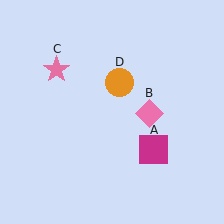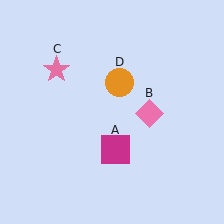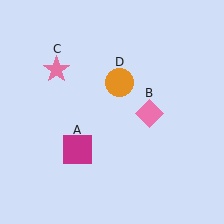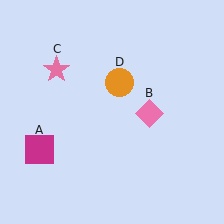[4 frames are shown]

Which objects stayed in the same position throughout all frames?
Pink diamond (object B) and pink star (object C) and orange circle (object D) remained stationary.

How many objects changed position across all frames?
1 object changed position: magenta square (object A).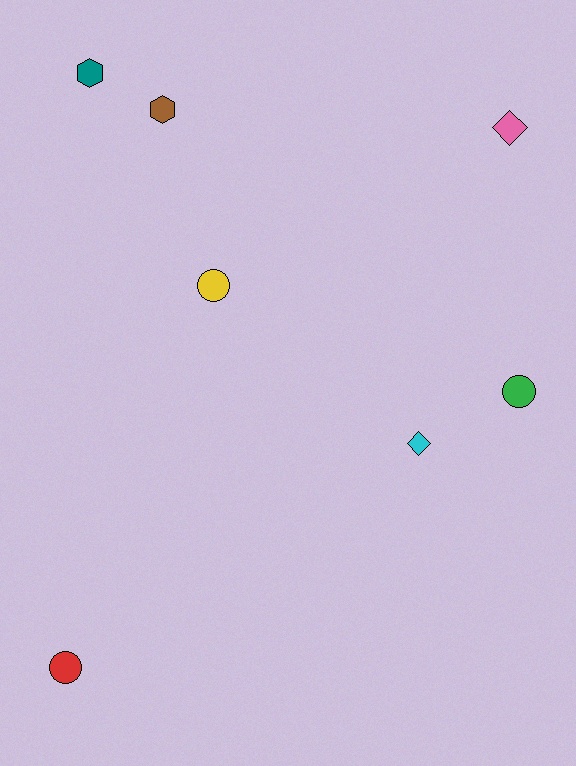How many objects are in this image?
There are 7 objects.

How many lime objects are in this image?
There are no lime objects.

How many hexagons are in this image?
There are 2 hexagons.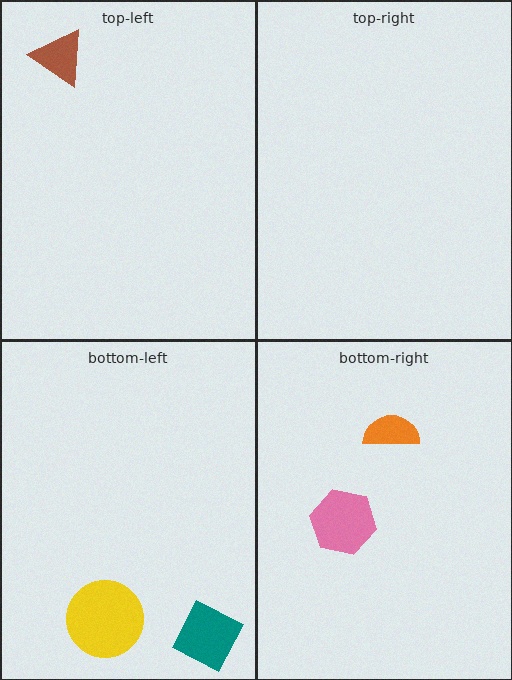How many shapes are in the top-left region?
1.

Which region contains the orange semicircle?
The bottom-right region.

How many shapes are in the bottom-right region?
2.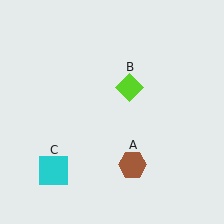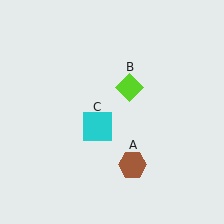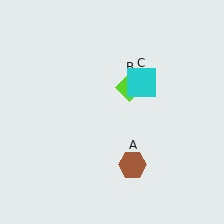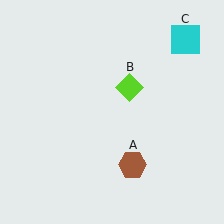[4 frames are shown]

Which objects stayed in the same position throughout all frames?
Brown hexagon (object A) and lime diamond (object B) remained stationary.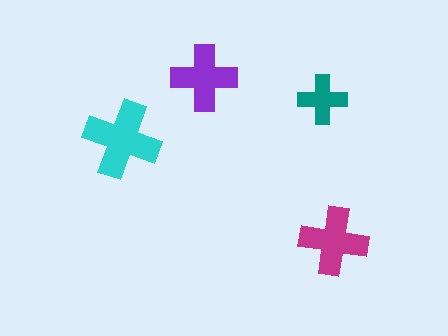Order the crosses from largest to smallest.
the cyan one, the magenta one, the purple one, the teal one.